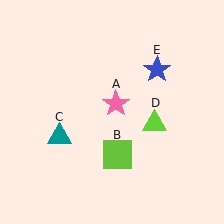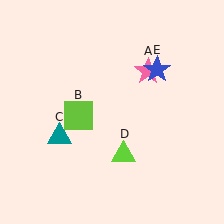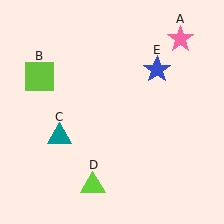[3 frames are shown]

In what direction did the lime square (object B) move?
The lime square (object B) moved up and to the left.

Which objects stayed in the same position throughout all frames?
Teal triangle (object C) and blue star (object E) remained stationary.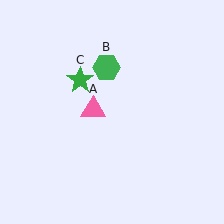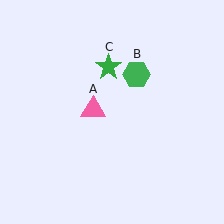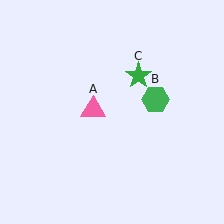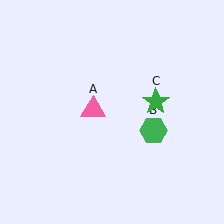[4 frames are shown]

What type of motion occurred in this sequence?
The green hexagon (object B), green star (object C) rotated clockwise around the center of the scene.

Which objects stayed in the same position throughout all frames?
Pink triangle (object A) remained stationary.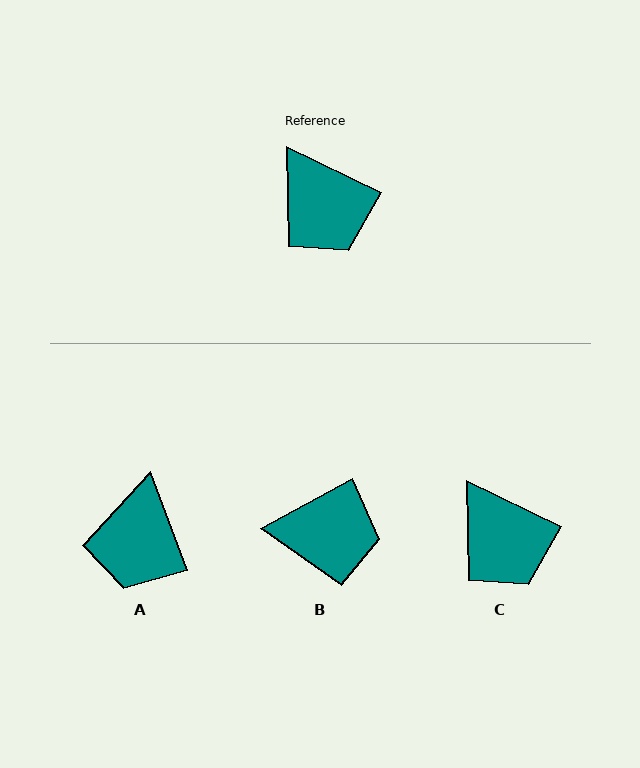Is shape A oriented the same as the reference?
No, it is off by about 44 degrees.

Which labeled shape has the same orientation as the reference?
C.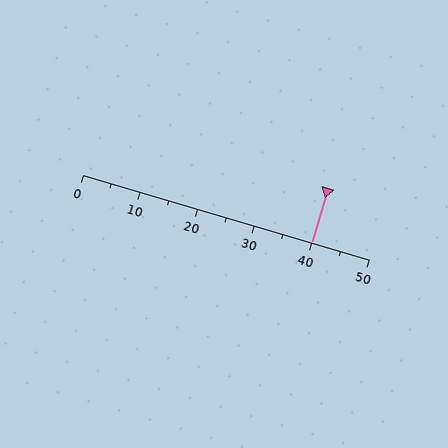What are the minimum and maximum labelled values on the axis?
The axis runs from 0 to 50.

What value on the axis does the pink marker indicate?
The marker indicates approximately 40.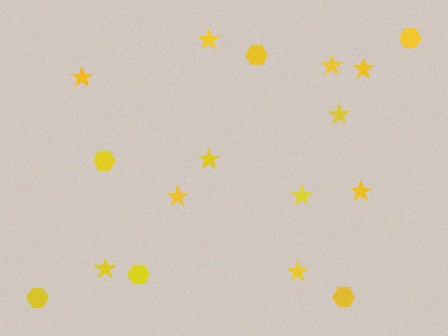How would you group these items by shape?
There are 2 groups: one group of stars (11) and one group of hexagons (6).